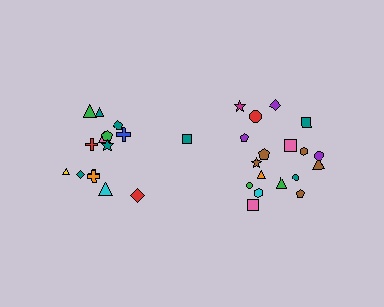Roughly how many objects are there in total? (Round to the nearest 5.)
Roughly 35 objects in total.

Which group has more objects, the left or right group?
The right group.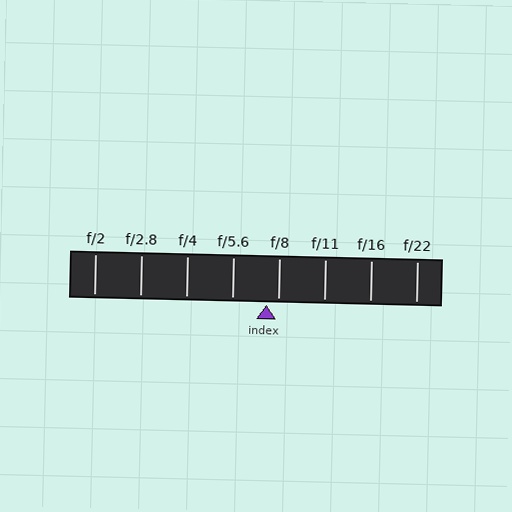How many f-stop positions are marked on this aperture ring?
There are 8 f-stop positions marked.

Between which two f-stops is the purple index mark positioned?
The index mark is between f/5.6 and f/8.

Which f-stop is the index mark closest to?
The index mark is closest to f/8.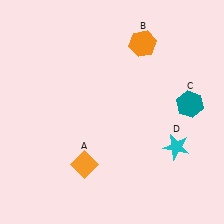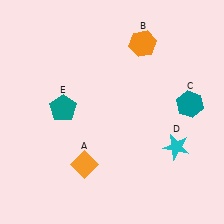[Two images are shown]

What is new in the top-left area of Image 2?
A teal pentagon (E) was added in the top-left area of Image 2.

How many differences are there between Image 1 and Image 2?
There is 1 difference between the two images.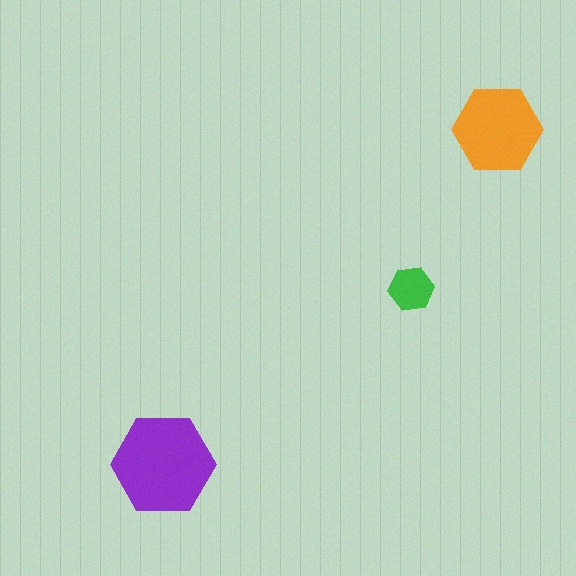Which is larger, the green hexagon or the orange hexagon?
The orange one.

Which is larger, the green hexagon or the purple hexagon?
The purple one.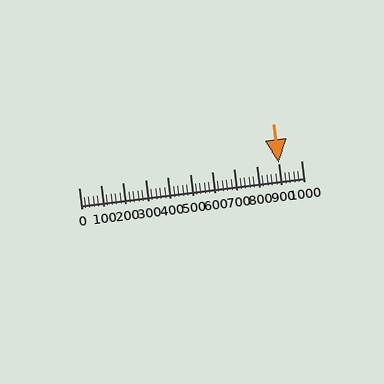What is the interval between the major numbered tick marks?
The major tick marks are spaced 100 units apart.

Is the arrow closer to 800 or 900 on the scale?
The arrow is closer to 900.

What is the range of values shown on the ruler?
The ruler shows values from 0 to 1000.